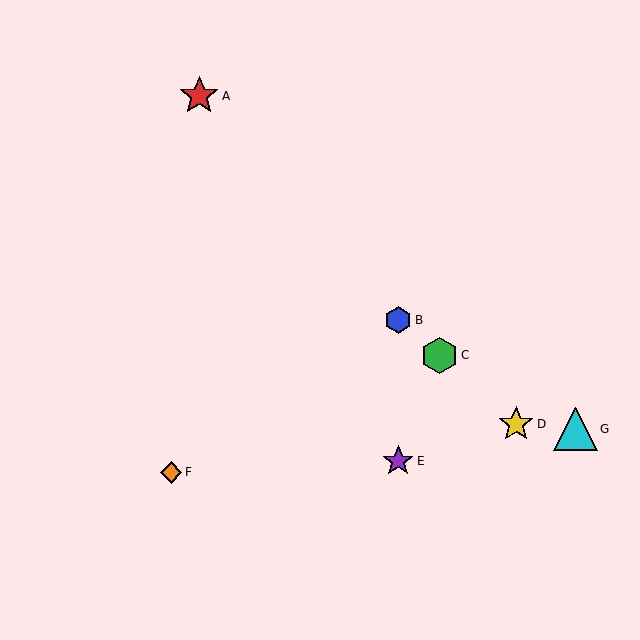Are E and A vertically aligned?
No, E is at x≈398 and A is at x≈199.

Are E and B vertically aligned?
Yes, both are at x≈398.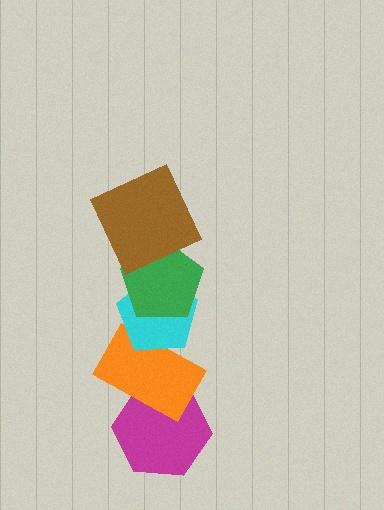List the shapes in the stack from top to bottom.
From top to bottom: the brown square, the green pentagon, the cyan pentagon, the orange rectangle, the magenta hexagon.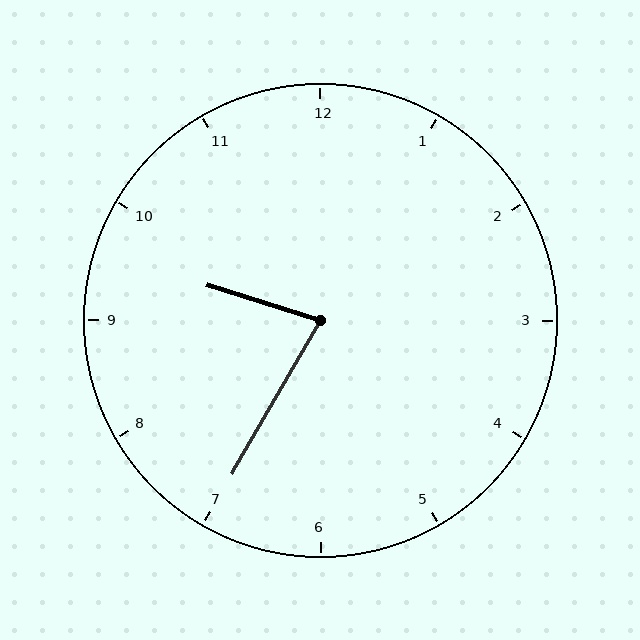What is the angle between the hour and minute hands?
Approximately 78 degrees.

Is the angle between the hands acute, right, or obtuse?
It is acute.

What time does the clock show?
9:35.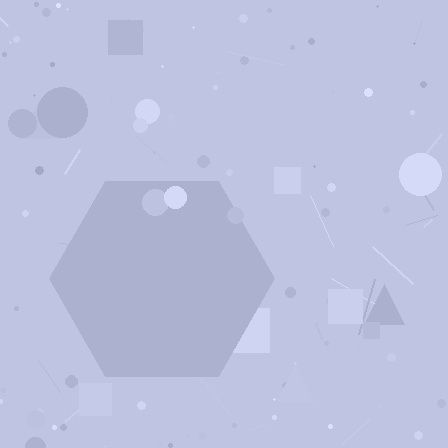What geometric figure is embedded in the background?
A hexagon is embedded in the background.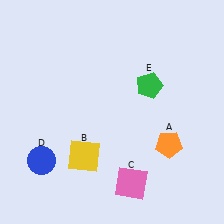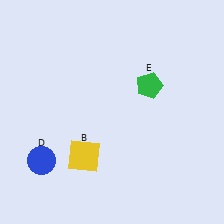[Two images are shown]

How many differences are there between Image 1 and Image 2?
There are 2 differences between the two images.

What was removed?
The pink square (C), the orange pentagon (A) were removed in Image 2.